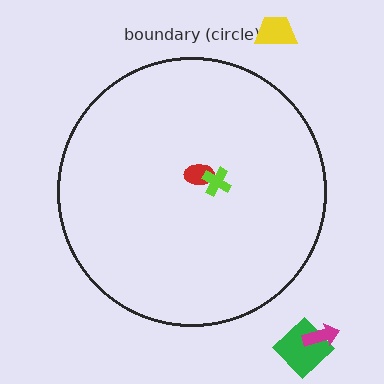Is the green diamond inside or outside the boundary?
Outside.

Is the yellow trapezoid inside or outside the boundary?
Outside.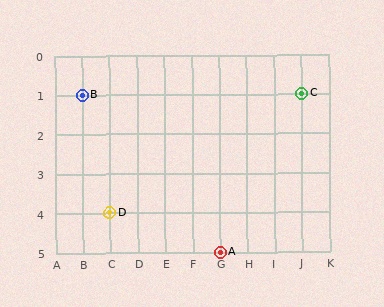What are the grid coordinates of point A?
Point A is at grid coordinates (G, 5).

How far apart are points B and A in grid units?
Points B and A are 5 columns and 4 rows apart (about 6.4 grid units diagonally).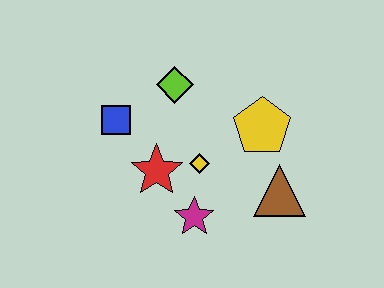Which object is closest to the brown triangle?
The yellow pentagon is closest to the brown triangle.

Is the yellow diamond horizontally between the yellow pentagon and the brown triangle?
No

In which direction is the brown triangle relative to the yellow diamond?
The brown triangle is to the right of the yellow diamond.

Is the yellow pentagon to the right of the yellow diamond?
Yes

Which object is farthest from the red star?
The brown triangle is farthest from the red star.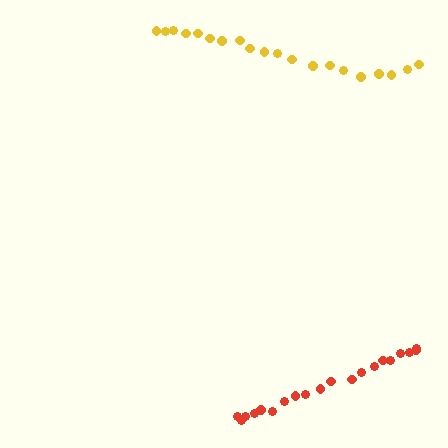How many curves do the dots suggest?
There are 2 distinct paths.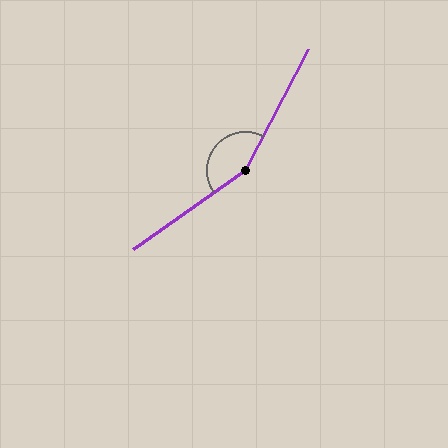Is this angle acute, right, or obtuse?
It is obtuse.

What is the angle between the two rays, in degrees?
Approximately 153 degrees.